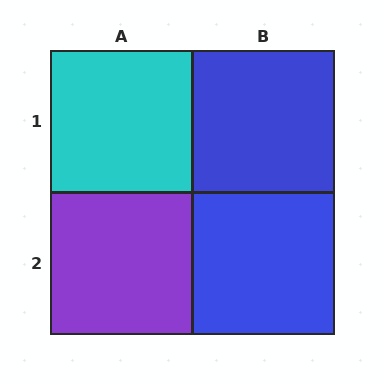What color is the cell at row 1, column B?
Blue.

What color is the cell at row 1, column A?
Cyan.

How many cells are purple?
1 cell is purple.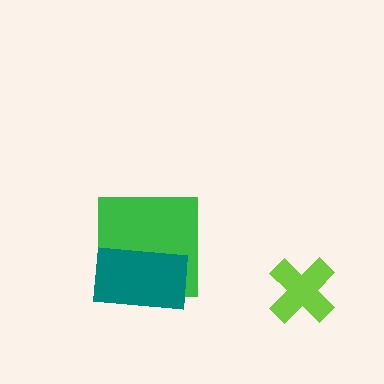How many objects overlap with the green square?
1 object overlaps with the green square.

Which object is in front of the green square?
The teal rectangle is in front of the green square.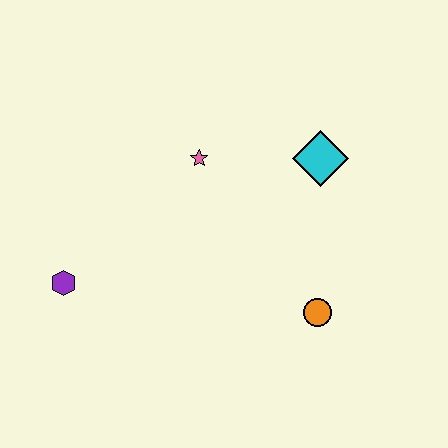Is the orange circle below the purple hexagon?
Yes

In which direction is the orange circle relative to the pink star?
The orange circle is below the pink star.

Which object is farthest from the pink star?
The orange circle is farthest from the pink star.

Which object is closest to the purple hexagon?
The pink star is closest to the purple hexagon.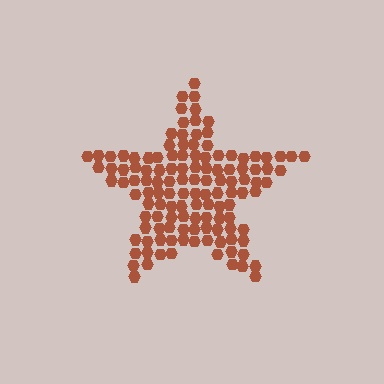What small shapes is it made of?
It is made of small hexagons.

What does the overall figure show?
The overall figure shows a star.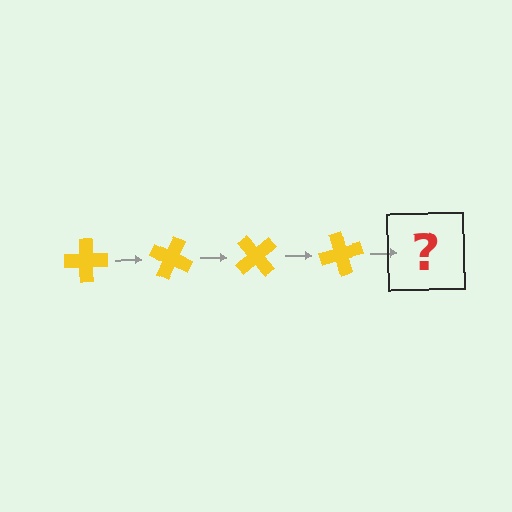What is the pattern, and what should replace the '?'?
The pattern is that the cross rotates 25 degrees each step. The '?' should be a yellow cross rotated 100 degrees.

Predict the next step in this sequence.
The next step is a yellow cross rotated 100 degrees.